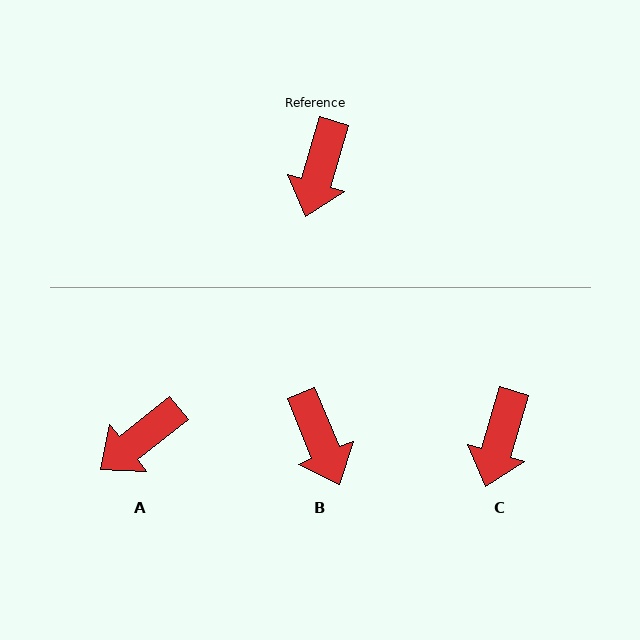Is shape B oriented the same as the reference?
No, it is off by about 39 degrees.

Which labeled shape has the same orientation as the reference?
C.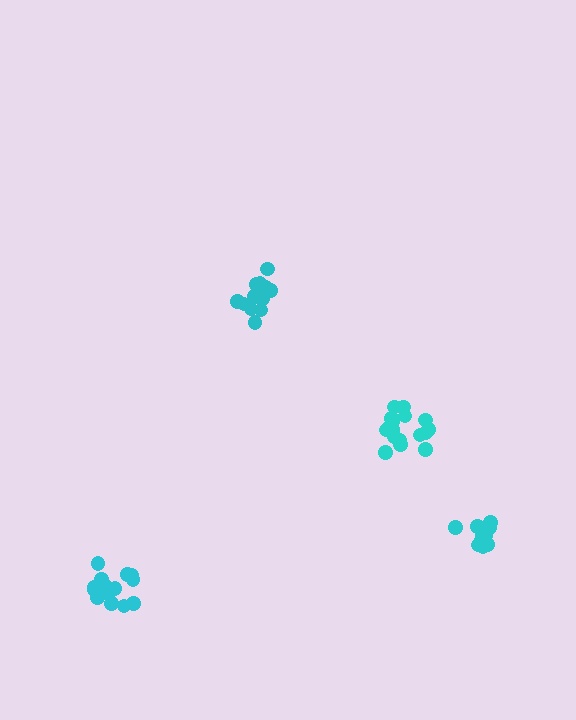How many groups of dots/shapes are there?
There are 4 groups.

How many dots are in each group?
Group 1: 17 dots, Group 2: 17 dots, Group 3: 13 dots, Group 4: 12 dots (59 total).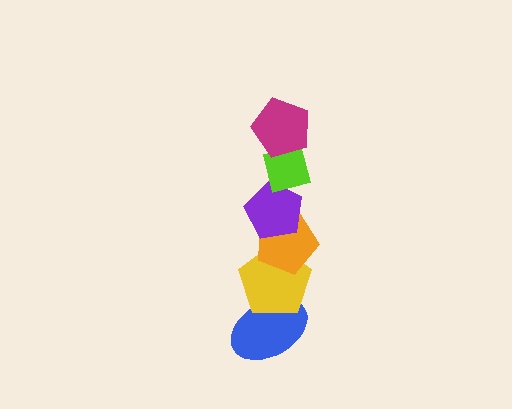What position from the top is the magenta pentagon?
The magenta pentagon is 1st from the top.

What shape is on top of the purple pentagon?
The lime square is on top of the purple pentagon.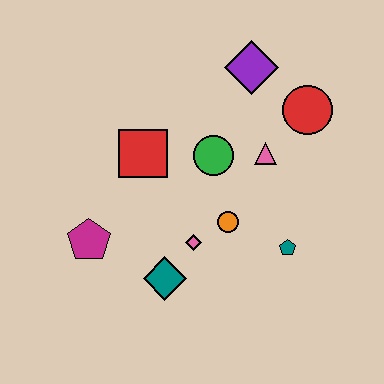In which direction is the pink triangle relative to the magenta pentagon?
The pink triangle is to the right of the magenta pentagon.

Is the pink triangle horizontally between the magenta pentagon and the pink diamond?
No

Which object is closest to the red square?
The green circle is closest to the red square.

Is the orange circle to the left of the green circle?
No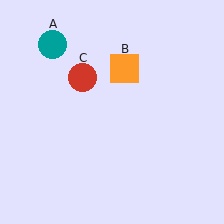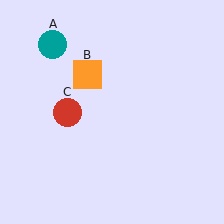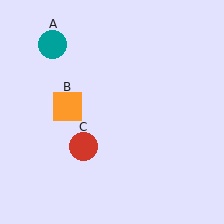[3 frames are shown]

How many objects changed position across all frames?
2 objects changed position: orange square (object B), red circle (object C).